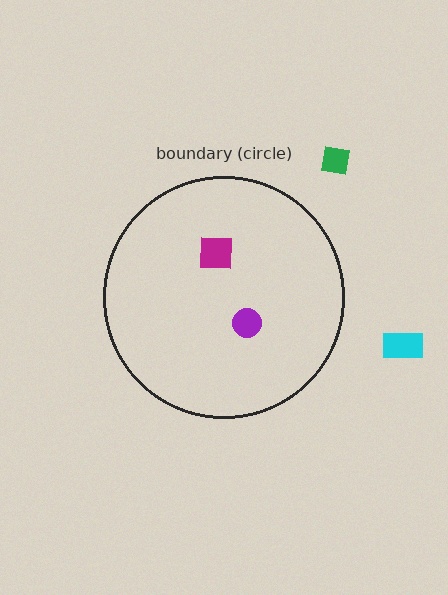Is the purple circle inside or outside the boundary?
Inside.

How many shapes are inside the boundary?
2 inside, 2 outside.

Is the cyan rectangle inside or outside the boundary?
Outside.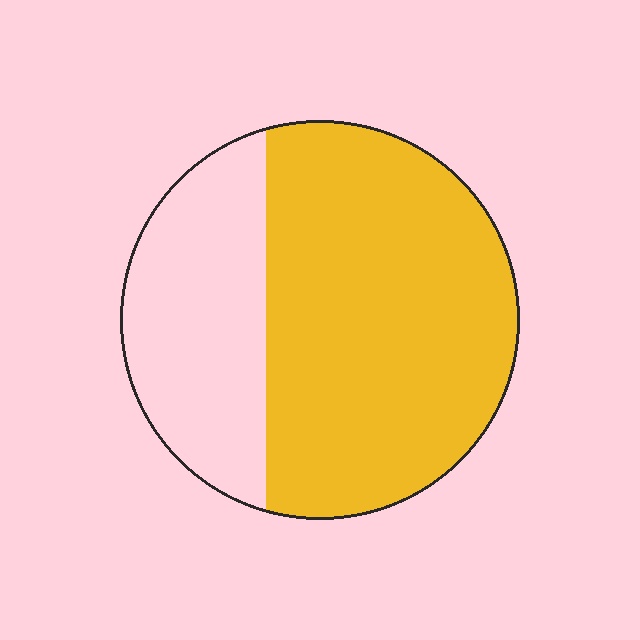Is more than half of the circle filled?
Yes.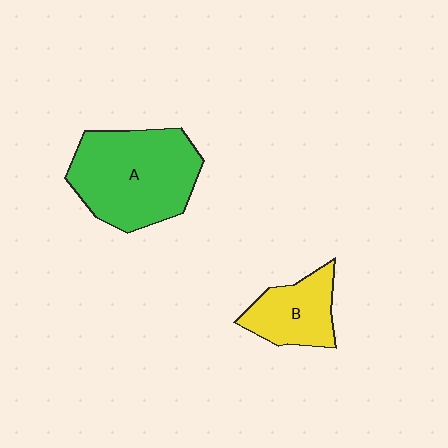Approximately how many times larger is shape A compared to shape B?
Approximately 2.0 times.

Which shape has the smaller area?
Shape B (yellow).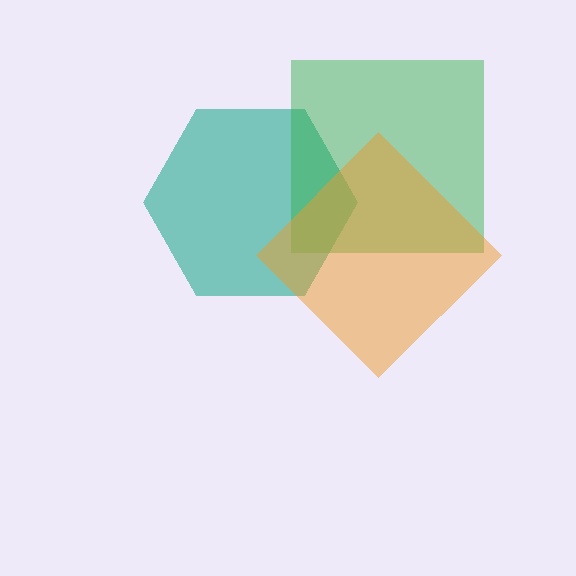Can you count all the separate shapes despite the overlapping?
Yes, there are 3 separate shapes.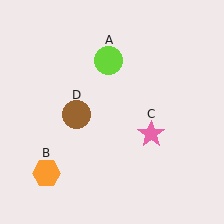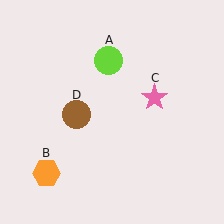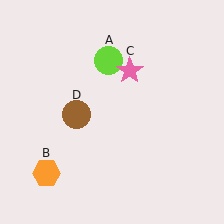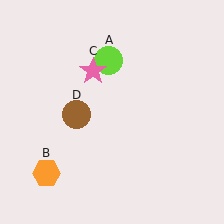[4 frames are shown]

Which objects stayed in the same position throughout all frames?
Lime circle (object A) and orange hexagon (object B) and brown circle (object D) remained stationary.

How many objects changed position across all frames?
1 object changed position: pink star (object C).